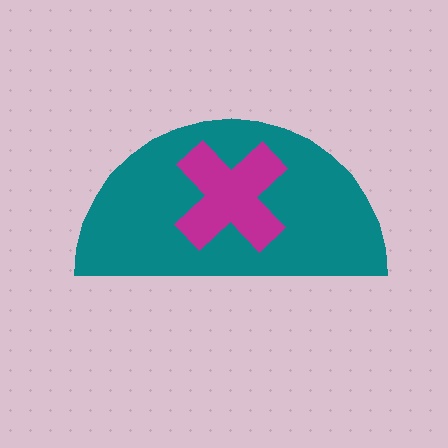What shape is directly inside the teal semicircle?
The magenta cross.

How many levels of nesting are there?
2.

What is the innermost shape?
The magenta cross.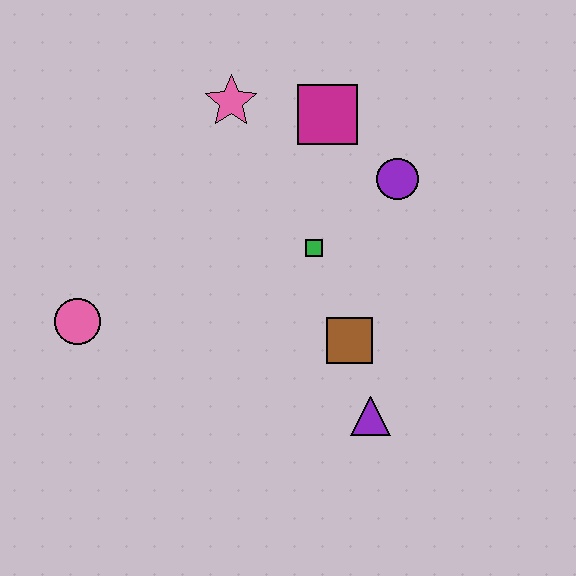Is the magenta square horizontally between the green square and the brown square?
Yes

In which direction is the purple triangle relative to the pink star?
The purple triangle is below the pink star.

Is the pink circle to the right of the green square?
No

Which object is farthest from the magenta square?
The pink circle is farthest from the magenta square.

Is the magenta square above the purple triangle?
Yes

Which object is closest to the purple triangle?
The brown square is closest to the purple triangle.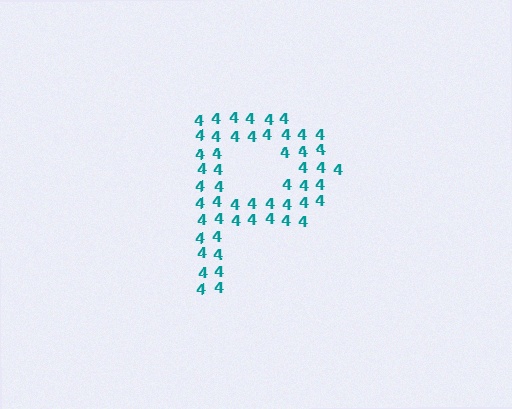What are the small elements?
The small elements are digit 4's.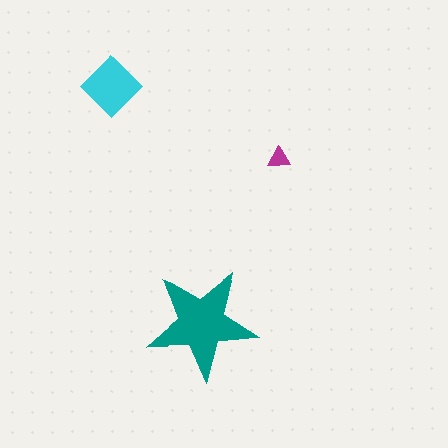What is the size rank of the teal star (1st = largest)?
1st.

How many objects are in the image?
There are 3 objects in the image.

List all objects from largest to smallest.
The teal star, the cyan diamond, the magenta triangle.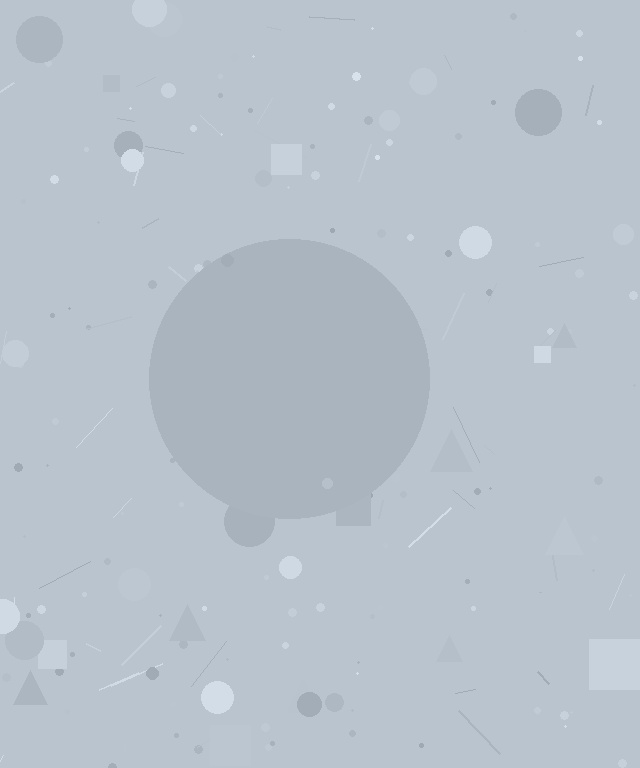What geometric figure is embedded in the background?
A circle is embedded in the background.